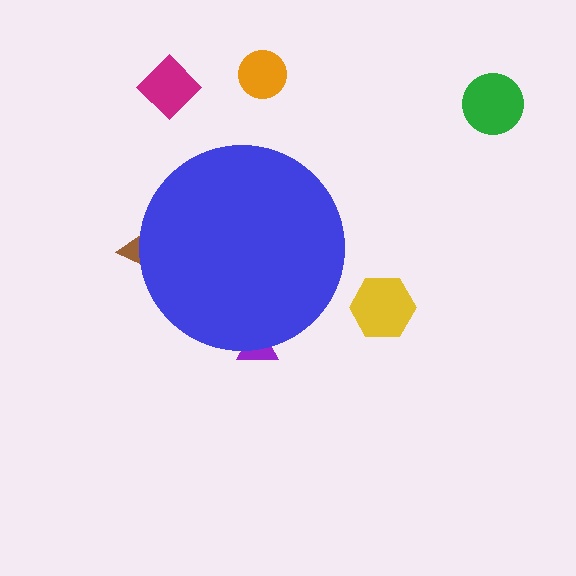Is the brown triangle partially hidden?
Yes, the brown triangle is partially hidden behind the blue circle.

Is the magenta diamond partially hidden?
No, the magenta diamond is fully visible.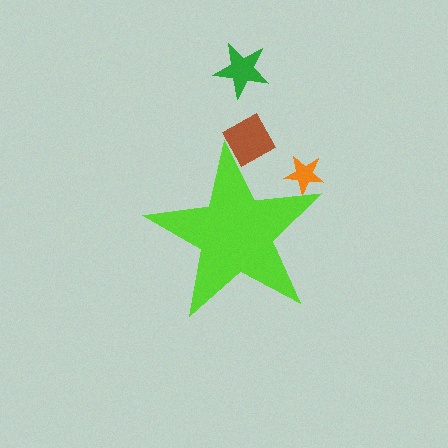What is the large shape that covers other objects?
A lime star.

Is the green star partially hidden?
No, the green star is fully visible.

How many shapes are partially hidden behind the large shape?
2 shapes are partially hidden.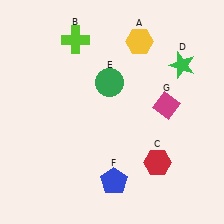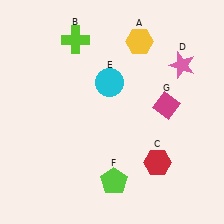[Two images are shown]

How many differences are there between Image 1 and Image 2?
There are 3 differences between the two images.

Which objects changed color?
D changed from green to pink. E changed from green to cyan. F changed from blue to lime.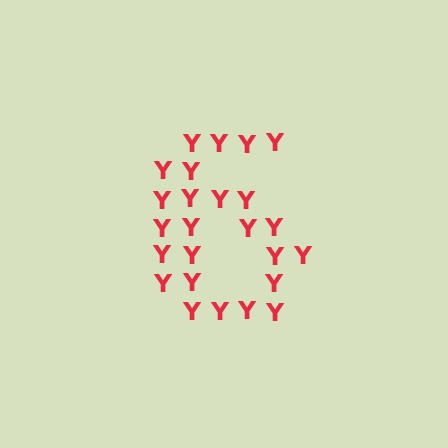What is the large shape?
The large shape is the digit 6.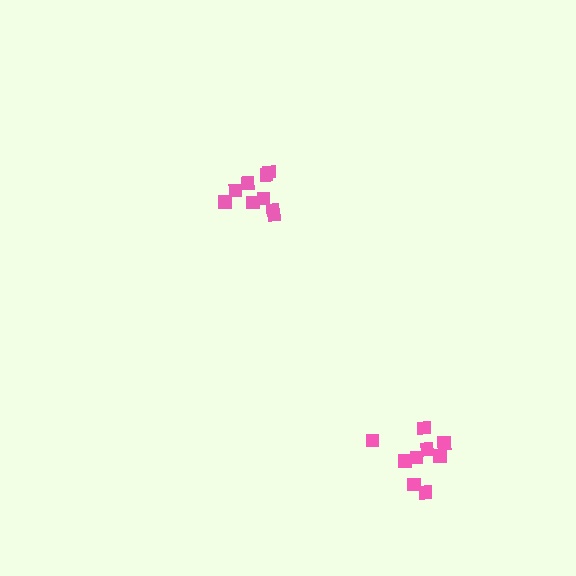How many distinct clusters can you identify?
There are 2 distinct clusters.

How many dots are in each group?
Group 1: 9 dots, Group 2: 9 dots (18 total).